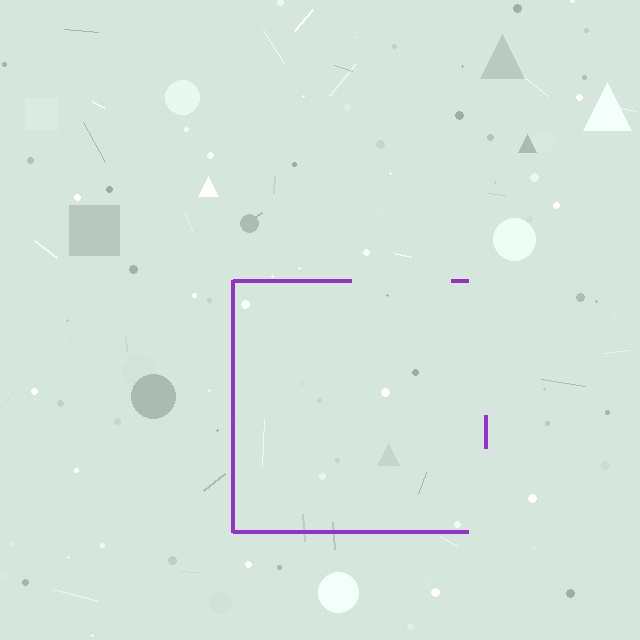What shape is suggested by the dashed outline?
The dashed outline suggests a square.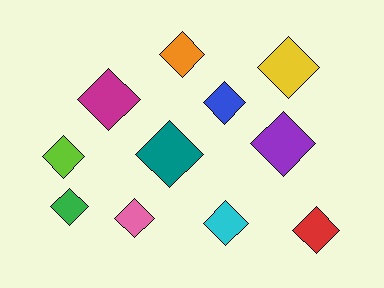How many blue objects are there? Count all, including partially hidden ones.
There is 1 blue object.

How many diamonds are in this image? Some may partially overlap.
There are 11 diamonds.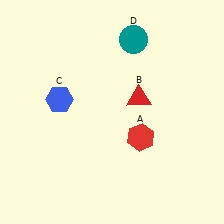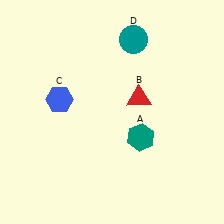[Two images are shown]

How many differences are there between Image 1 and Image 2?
There is 1 difference between the two images.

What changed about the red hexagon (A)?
In Image 1, A is red. In Image 2, it changed to teal.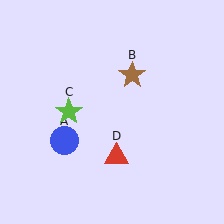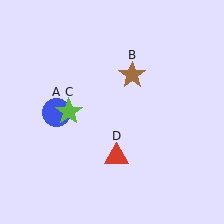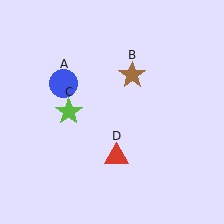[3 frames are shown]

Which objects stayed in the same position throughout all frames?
Brown star (object B) and lime star (object C) and red triangle (object D) remained stationary.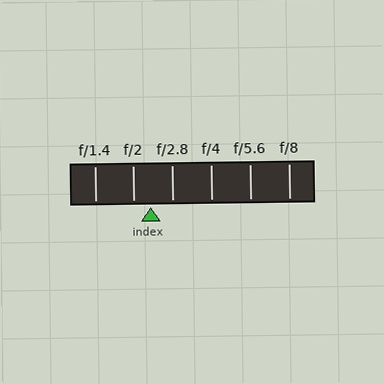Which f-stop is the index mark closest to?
The index mark is closest to f/2.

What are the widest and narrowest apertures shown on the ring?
The widest aperture shown is f/1.4 and the narrowest is f/8.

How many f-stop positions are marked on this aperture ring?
There are 6 f-stop positions marked.